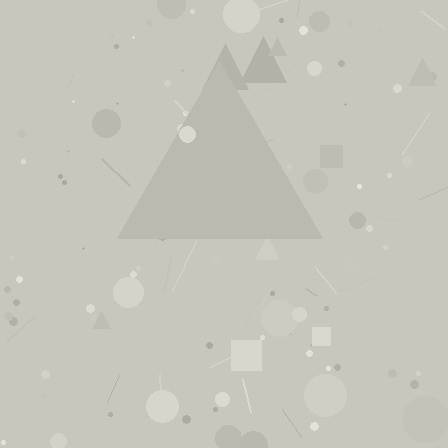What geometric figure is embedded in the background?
A triangle is embedded in the background.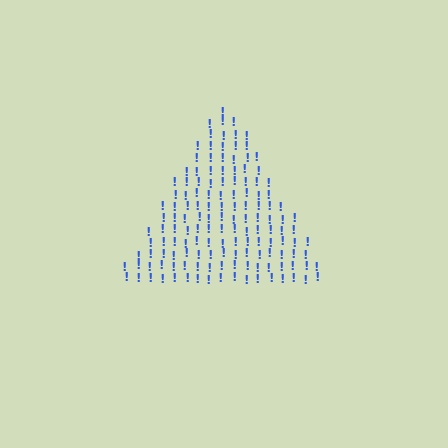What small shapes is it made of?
It is made of small exclamation marks.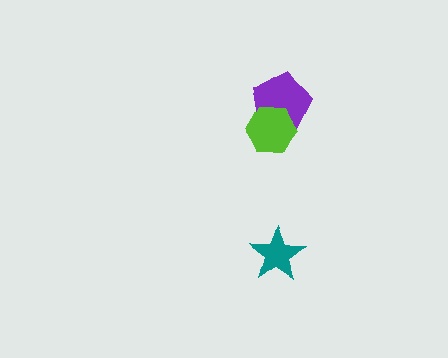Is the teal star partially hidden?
No, no other shape covers it.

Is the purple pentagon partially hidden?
Yes, it is partially covered by another shape.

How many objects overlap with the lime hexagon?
1 object overlaps with the lime hexagon.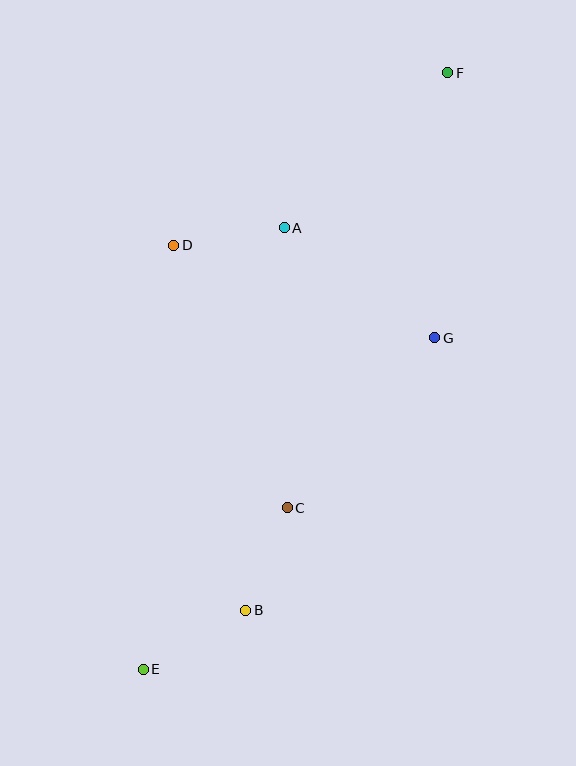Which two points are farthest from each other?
Points E and F are farthest from each other.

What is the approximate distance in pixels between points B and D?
The distance between B and D is approximately 372 pixels.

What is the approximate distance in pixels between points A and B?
The distance between A and B is approximately 384 pixels.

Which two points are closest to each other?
Points B and C are closest to each other.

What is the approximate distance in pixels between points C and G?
The distance between C and G is approximately 225 pixels.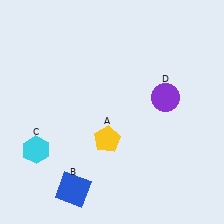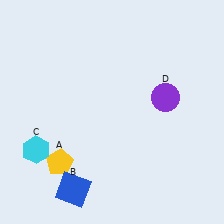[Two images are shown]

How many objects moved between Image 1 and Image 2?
1 object moved between the two images.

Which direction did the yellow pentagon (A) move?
The yellow pentagon (A) moved left.